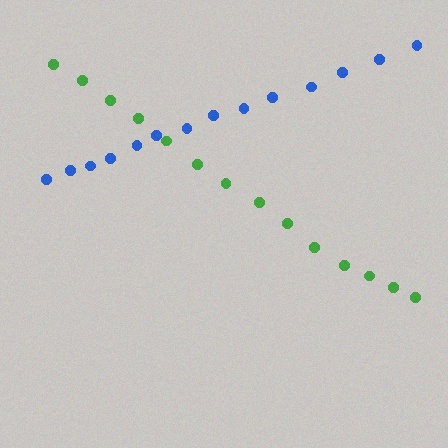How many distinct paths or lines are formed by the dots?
There are 2 distinct paths.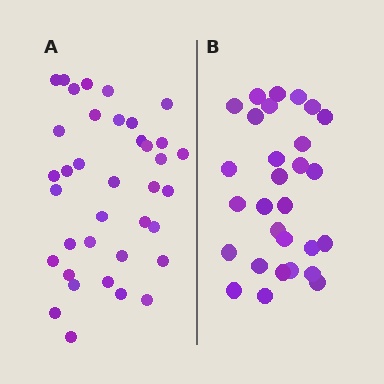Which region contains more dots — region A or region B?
Region A (the left region) has more dots.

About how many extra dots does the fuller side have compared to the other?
Region A has roughly 8 or so more dots than region B.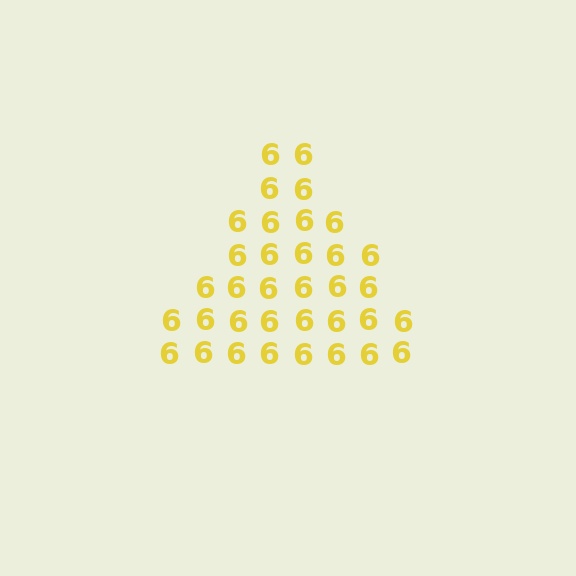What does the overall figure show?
The overall figure shows a triangle.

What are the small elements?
The small elements are digit 6's.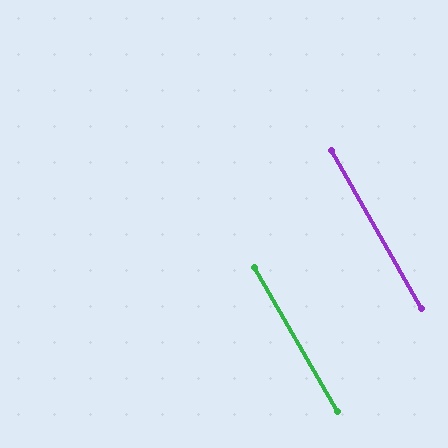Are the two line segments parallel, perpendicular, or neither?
Parallel — their directions differ by only 0.4°.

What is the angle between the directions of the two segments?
Approximately 0 degrees.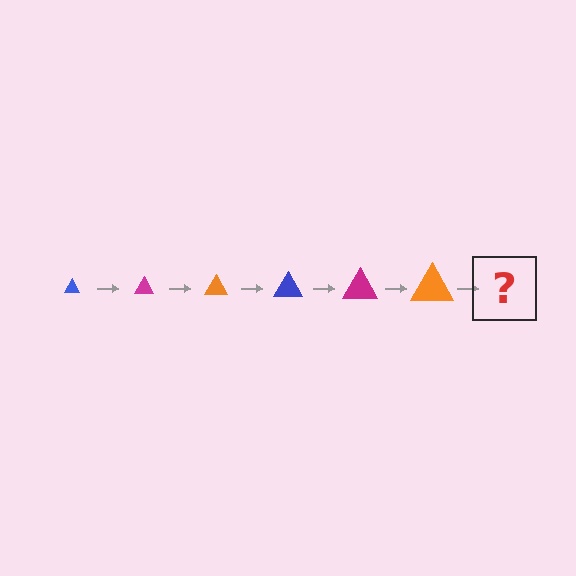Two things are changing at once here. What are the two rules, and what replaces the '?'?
The two rules are that the triangle grows larger each step and the color cycles through blue, magenta, and orange. The '?' should be a blue triangle, larger than the previous one.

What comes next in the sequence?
The next element should be a blue triangle, larger than the previous one.